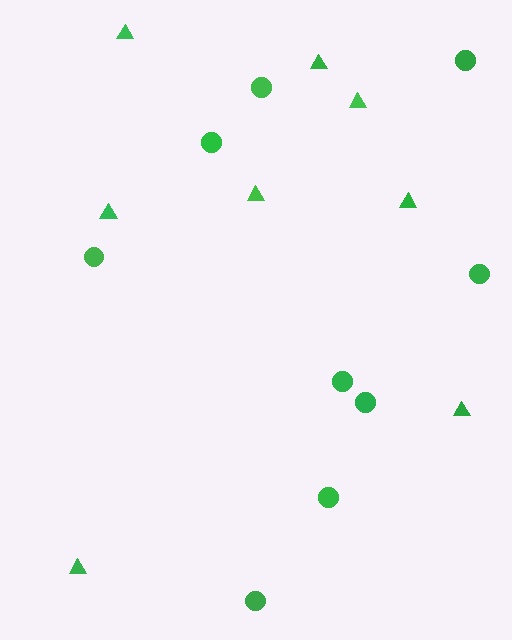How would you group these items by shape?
There are 2 groups: one group of triangles (8) and one group of circles (9).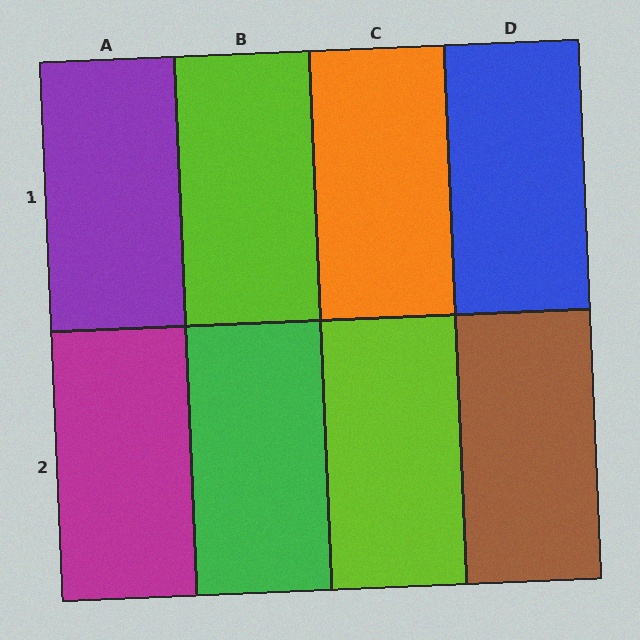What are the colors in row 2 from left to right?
Magenta, green, lime, brown.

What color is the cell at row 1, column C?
Orange.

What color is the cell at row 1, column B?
Lime.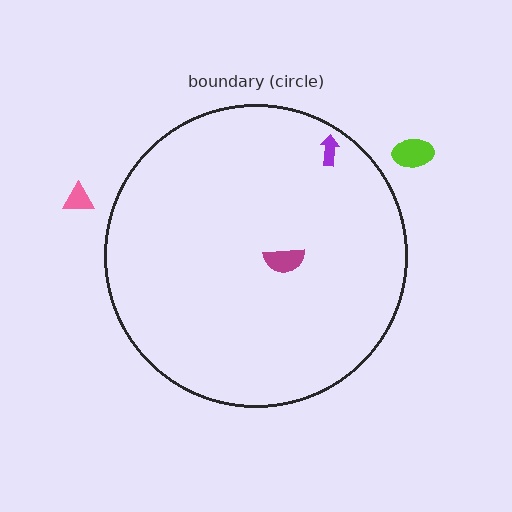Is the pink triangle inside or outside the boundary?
Outside.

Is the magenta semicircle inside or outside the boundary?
Inside.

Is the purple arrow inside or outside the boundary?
Inside.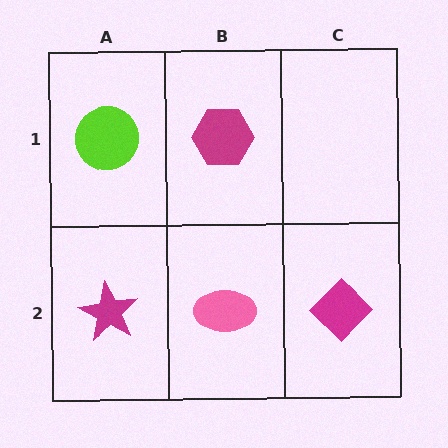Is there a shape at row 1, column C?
No, that cell is empty.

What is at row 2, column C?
A magenta diamond.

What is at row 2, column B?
A pink ellipse.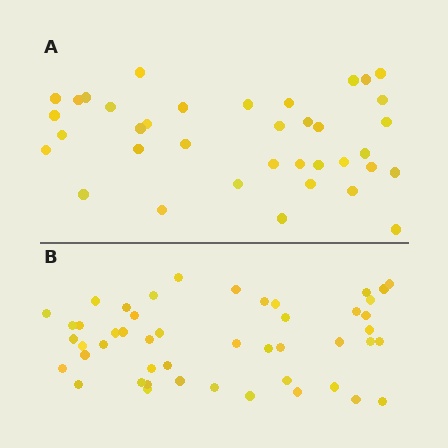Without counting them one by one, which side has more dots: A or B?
Region B (the bottom region) has more dots.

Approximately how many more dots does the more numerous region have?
Region B has roughly 12 or so more dots than region A.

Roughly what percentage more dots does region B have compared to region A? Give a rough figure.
About 30% more.